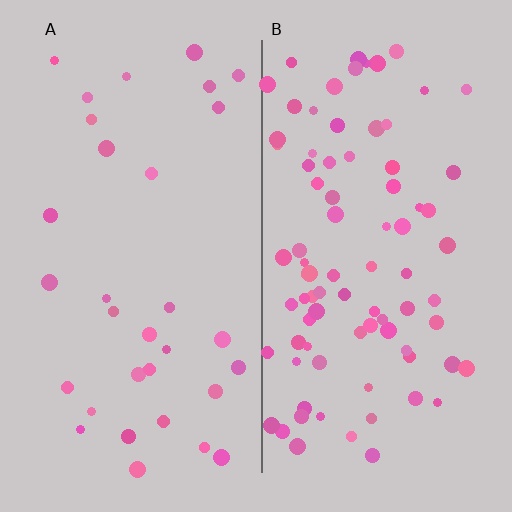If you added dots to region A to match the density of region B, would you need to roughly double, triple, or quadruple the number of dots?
Approximately triple.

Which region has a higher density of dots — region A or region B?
B (the right).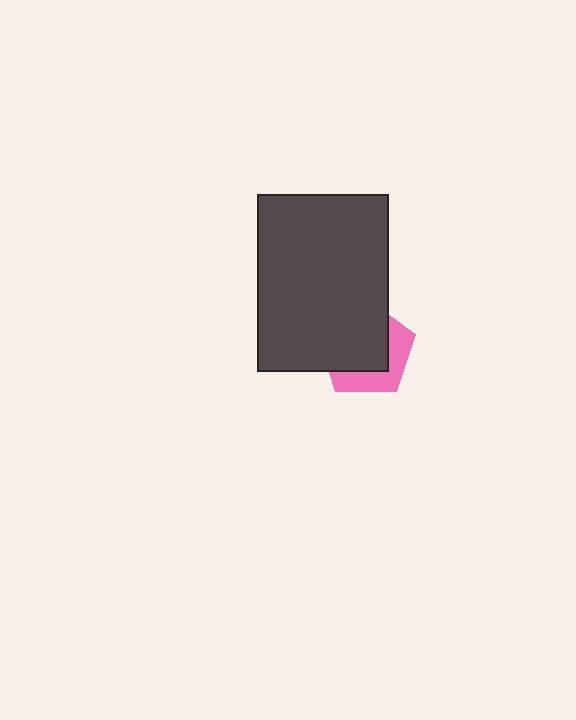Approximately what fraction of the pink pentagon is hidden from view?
Roughly 63% of the pink pentagon is hidden behind the dark gray rectangle.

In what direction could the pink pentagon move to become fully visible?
The pink pentagon could move toward the lower-right. That would shift it out from behind the dark gray rectangle entirely.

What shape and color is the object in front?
The object in front is a dark gray rectangle.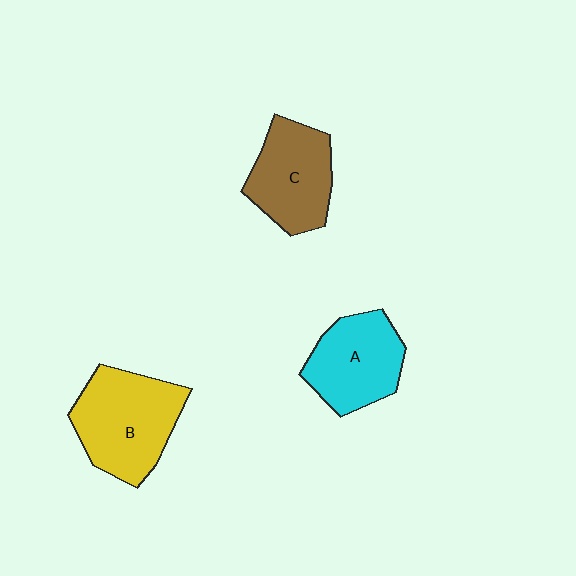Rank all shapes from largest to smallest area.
From largest to smallest: B (yellow), C (brown), A (cyan).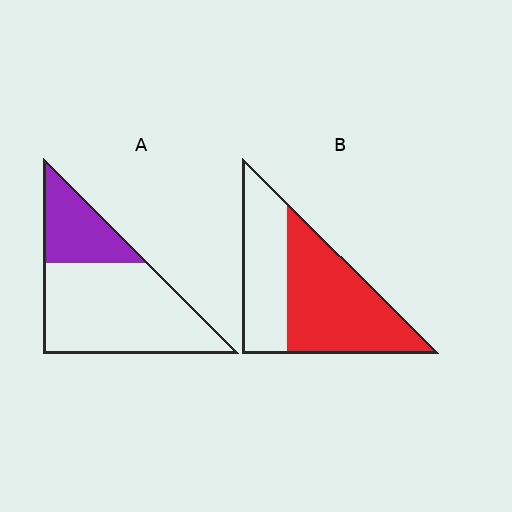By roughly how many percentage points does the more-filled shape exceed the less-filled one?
By roughly 30 percentage points (B over A).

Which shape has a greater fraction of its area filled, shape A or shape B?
Shape B.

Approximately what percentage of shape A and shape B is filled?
A is approximately 30% and B is approximately 60%.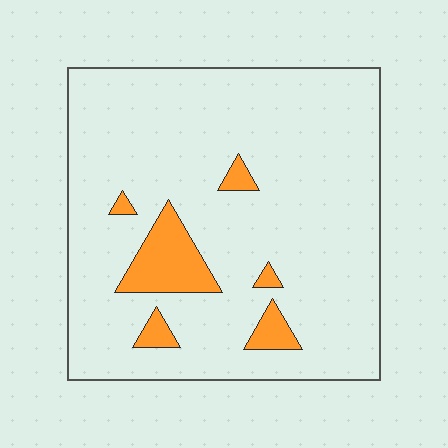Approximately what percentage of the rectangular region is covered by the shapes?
Approximately 10%.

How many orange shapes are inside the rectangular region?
6.